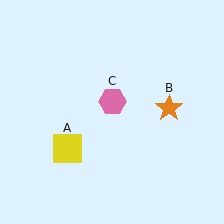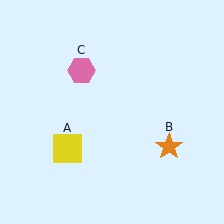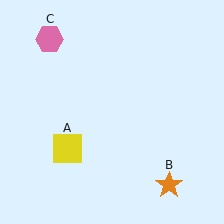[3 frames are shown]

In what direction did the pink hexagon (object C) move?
The pink hexagon (object C) moved up and to the left.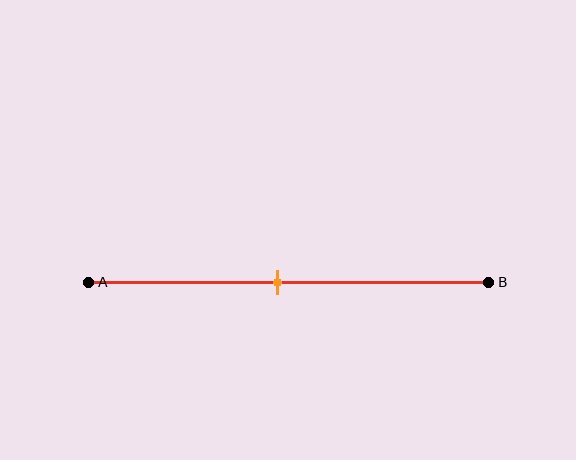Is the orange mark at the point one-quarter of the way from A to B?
No, the mark is at about 45% from A, not at the 25% one-quarter point.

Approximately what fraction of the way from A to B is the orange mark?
The orange mark is approximately 45% of the way from A to B.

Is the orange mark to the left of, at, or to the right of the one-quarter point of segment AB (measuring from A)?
The orange mark is to the right of the one-quarter point of segment AB.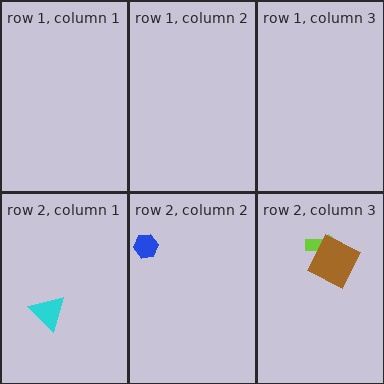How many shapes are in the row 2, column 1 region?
1.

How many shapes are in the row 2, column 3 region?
2.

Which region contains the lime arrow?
The row 2, column 3 region.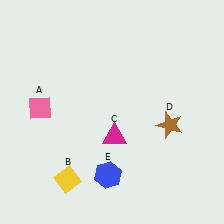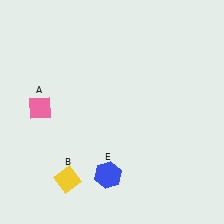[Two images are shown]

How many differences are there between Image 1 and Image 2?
There are 2 differences between the two images.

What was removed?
The magenta triangle (C), the brown star (D) were removed in Image 2.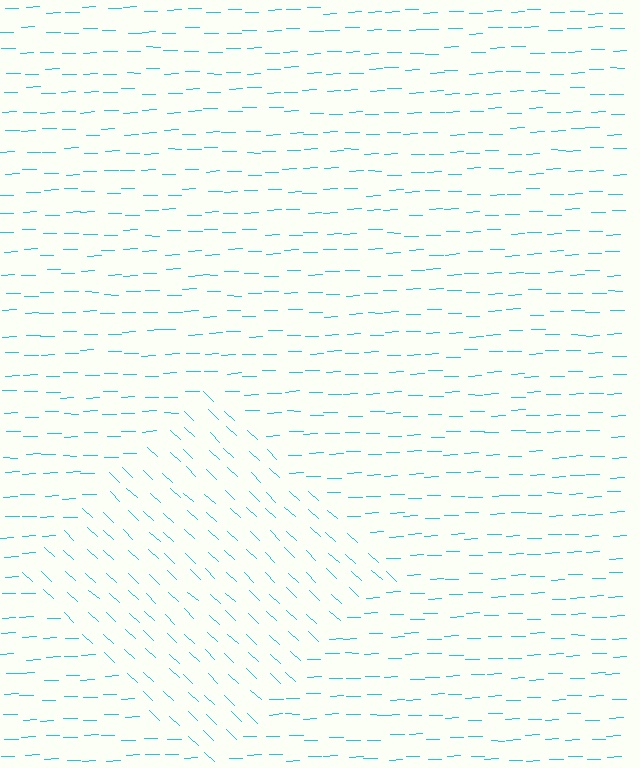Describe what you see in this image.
The image is filled with small cyan line segments. A diamond region in the image has lines oriented differently from the surrounding lines, creating a visible texture boundary.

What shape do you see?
I see a diamond.